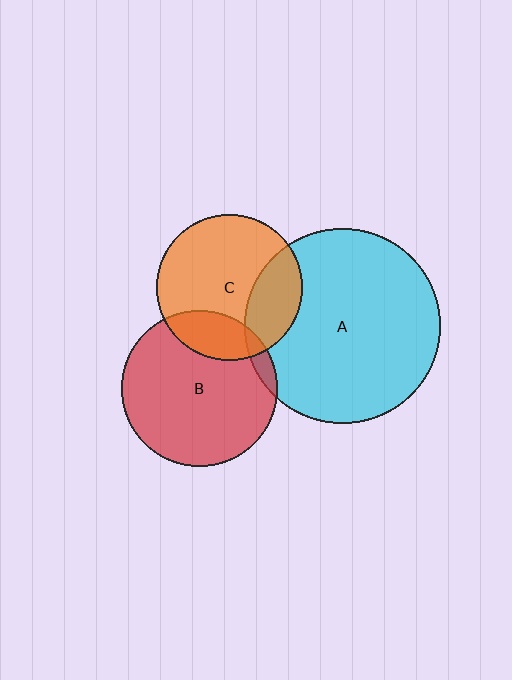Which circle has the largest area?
Circle A (cyan).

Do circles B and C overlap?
Yes.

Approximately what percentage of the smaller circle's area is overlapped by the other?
Approximately 20%.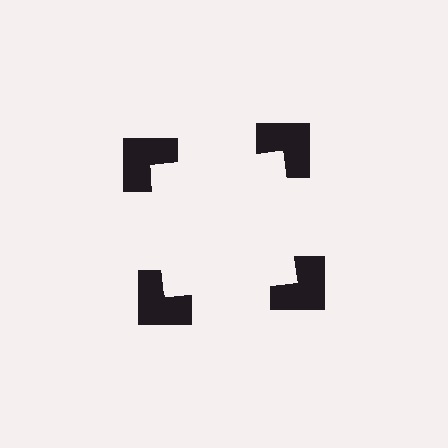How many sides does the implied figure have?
4 sides.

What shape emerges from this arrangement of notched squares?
An illusory square — its edges are inferred from the aligned wedge cuts in the notched squares, not physically drawn.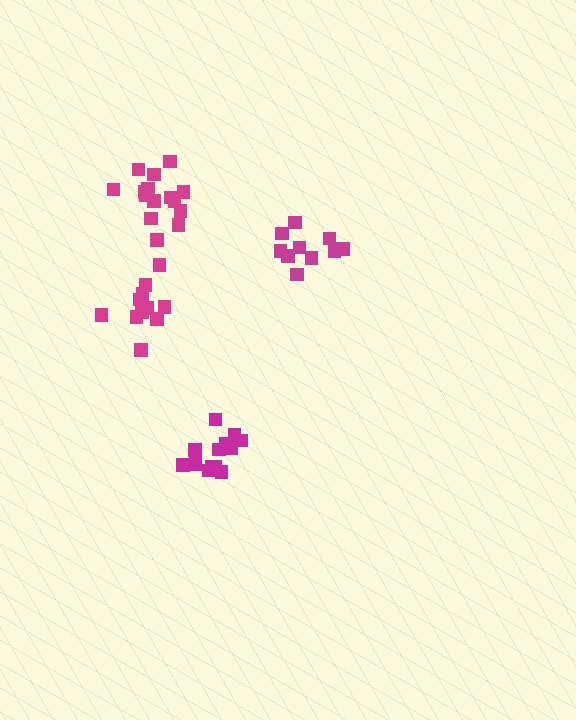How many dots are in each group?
Group 1: 10 dots, Group 2: 13 dots, Group 3: 11 dots, Group 4: 15 dots (49 total).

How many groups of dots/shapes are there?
There are 4 groups.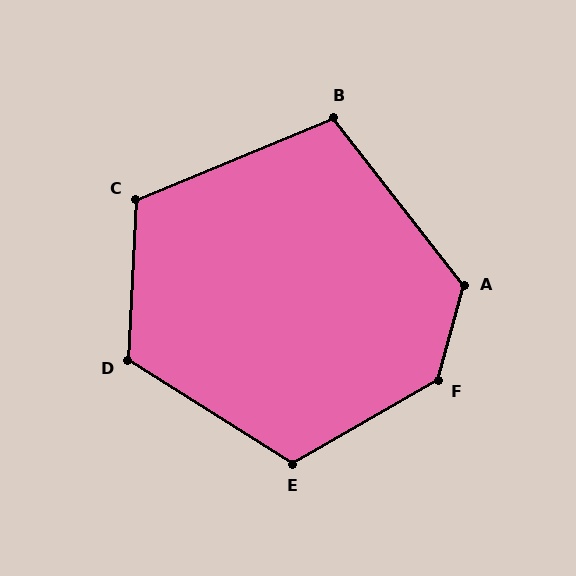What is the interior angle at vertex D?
Approximately 119 degrees (obtuse).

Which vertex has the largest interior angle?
F, at approximately 135 degrees.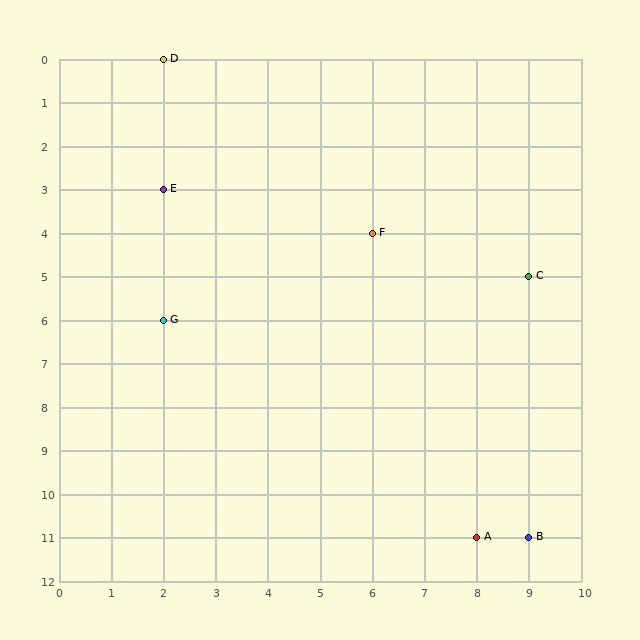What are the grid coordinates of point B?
Point B is at grid coordinates (9, 11).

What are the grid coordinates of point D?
Point D is at grid coordinates (2, 0).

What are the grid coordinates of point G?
Point G is at grid coordinates (2, 6).